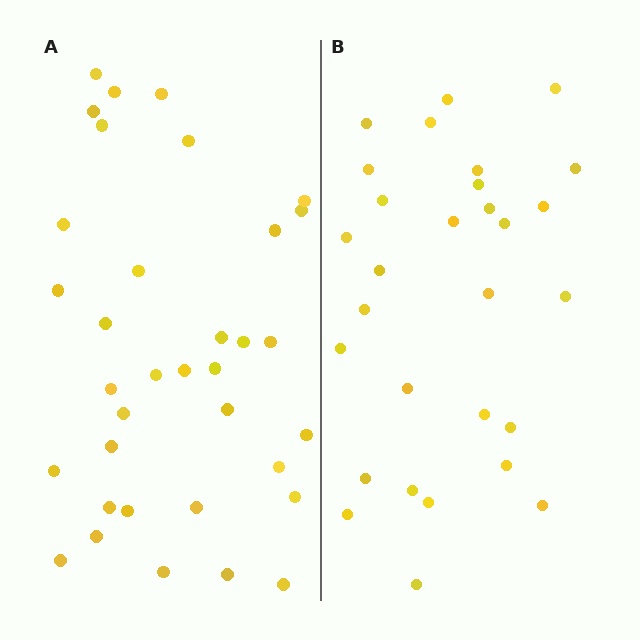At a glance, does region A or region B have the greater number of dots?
Region A (the left region) has more dots.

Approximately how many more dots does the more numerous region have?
Region A has about 6 more dots than region B.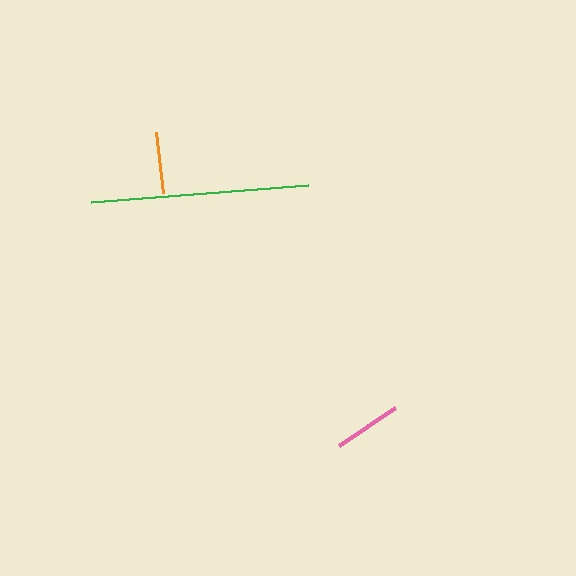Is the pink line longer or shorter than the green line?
The green line is longer than the pink line.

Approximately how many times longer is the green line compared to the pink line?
The green line is approximately 3.2 times the length of the pink line.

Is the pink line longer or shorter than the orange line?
The pink line is longer than the orange line.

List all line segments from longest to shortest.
From longest to shortest: green, pink, orange.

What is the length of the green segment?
The green segment is approximately 218 pixels long.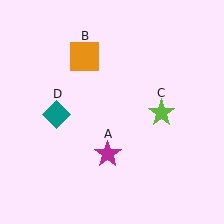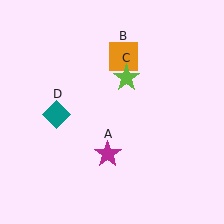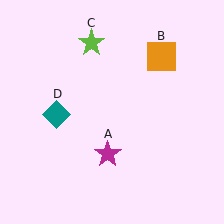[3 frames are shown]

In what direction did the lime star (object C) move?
The lime star (object C) moved up and to the left.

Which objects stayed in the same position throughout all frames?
Magenta star (object A) and teal diamond (object D) remained stationary.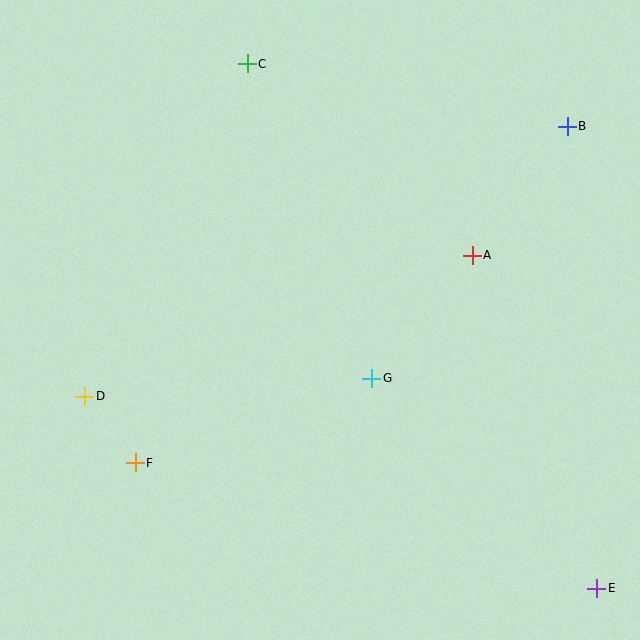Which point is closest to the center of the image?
Point G at (372, 378) is closest to the center.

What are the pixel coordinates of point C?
Point C is at (247, 64).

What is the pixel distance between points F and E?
The distance between F and E is 478 pixels.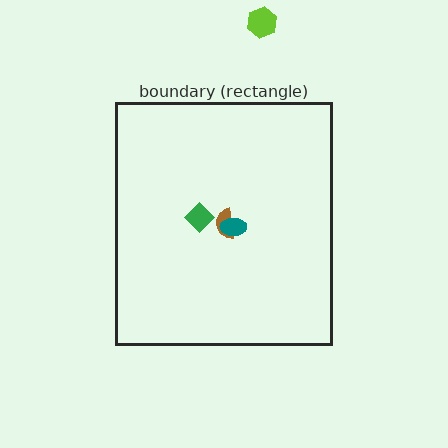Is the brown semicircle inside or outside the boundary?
Inside.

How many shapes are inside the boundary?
3 inside, 1 outside.